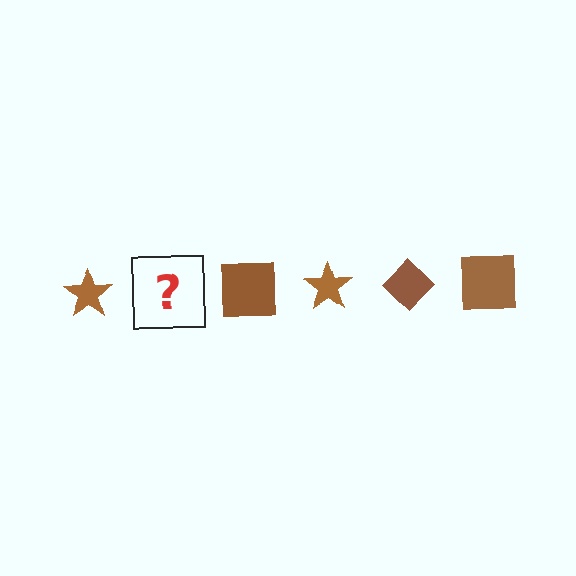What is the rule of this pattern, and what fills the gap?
The rule is that the pattern cycles through star, diamond, square shapes in brown. The gap should be filled with a brown diamond.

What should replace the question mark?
The question mark should be replaced with a brown diamond.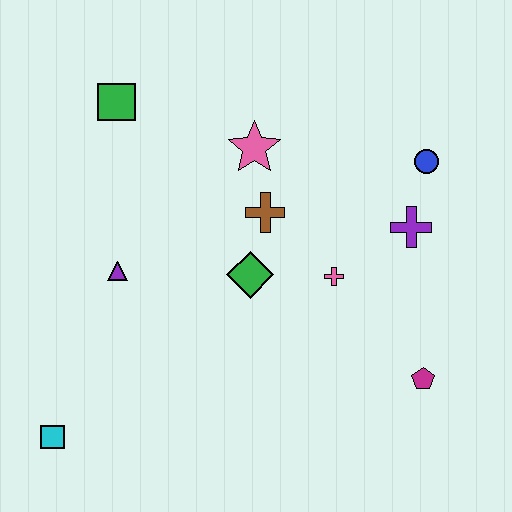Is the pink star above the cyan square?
Yes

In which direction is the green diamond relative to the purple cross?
The green diamond is to the left of the purple cross.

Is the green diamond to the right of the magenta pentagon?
No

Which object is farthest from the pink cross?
The cyan square is farthest from the pink cross.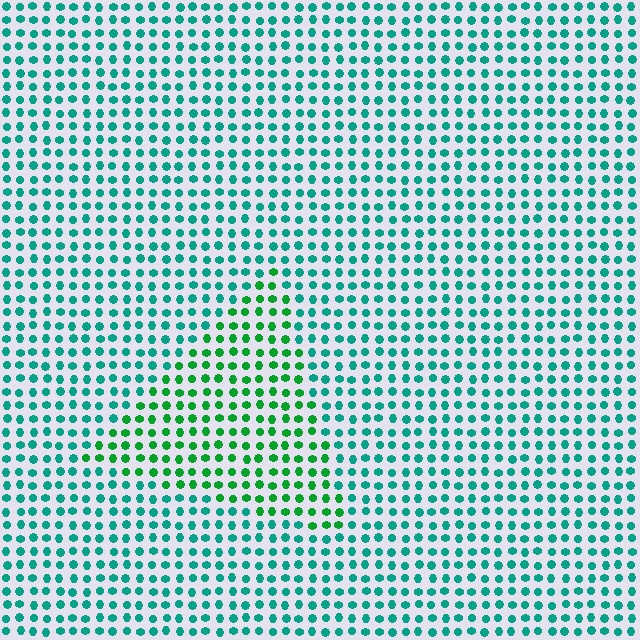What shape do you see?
I see a triangle.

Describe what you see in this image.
The image is filled with small teal elements in a uniform arrangement. A triangle-shaped region is visible where the elements are tinted to a slightly different hue, forming a subtle color boundary.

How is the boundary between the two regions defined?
The boundary is defined purely by a slight shift in hue (about 36 degrees). Spacing, size, and orientation are identical on both sides.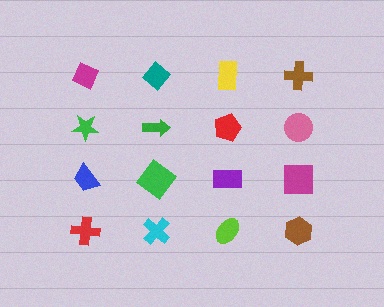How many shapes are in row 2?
4 shapes.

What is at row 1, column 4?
A brown cross.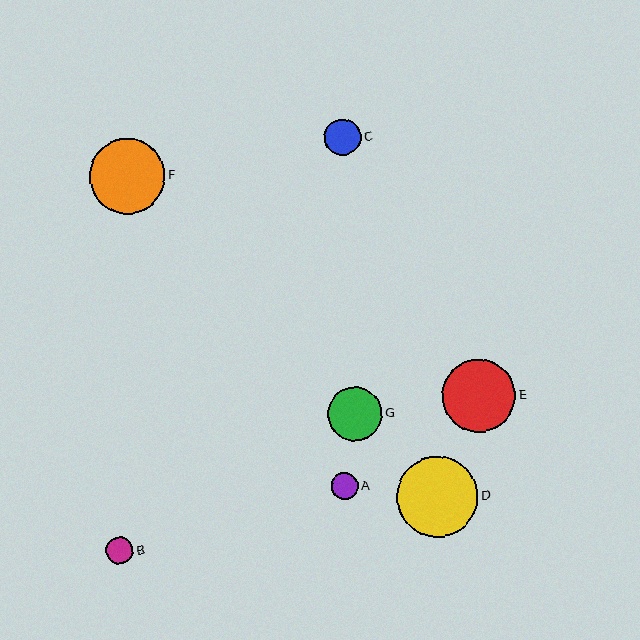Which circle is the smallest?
Circle A is the smallest with a size of approximately 27 pixels.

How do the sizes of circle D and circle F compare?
Circle D and circle F are approximately the same size.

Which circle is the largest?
Circle D is the largest with a size of approximately 81 pixels.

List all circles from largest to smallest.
From largest to smallest: D, F, E, G, C, B, A.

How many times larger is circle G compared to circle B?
Circle G is approximately 2.0 times the size of circle B.